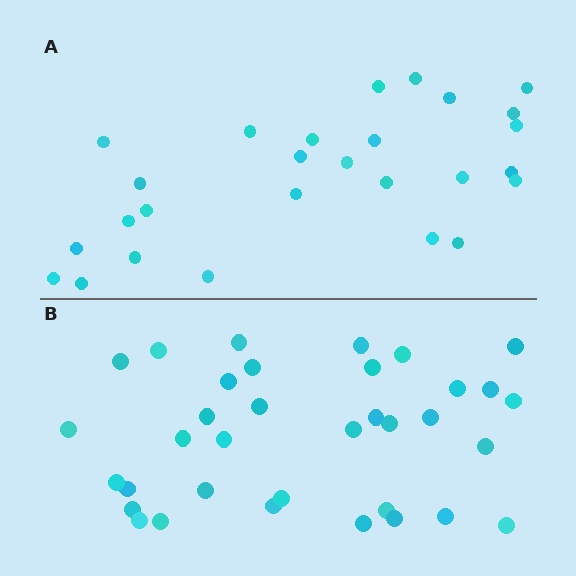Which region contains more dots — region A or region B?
Region B (the bottom region) has more dots.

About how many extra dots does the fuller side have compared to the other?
Region B has roughly 8 or so more dots than region A.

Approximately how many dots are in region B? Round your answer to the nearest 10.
About 40 dots. (The exact count is 35, which rounds to 40.)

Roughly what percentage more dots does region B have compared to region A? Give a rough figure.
About 30% more.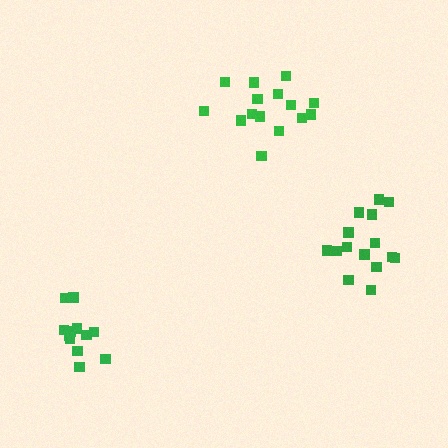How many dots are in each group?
Group 1: 16 dots, Group 2: 13 dots, Group 3: 15 dots (44 total).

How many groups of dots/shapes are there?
There are 3 groups.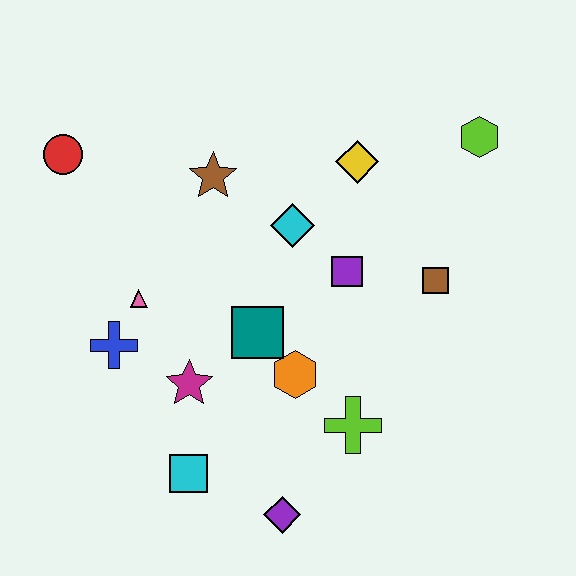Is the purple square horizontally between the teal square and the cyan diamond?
No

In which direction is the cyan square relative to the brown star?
The cyan square is below the brown star.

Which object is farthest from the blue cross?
The lime hexagon is farthest from the blue cross.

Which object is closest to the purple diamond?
The cyan square is closest to the purple diamond.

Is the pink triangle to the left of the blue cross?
No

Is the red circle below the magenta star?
No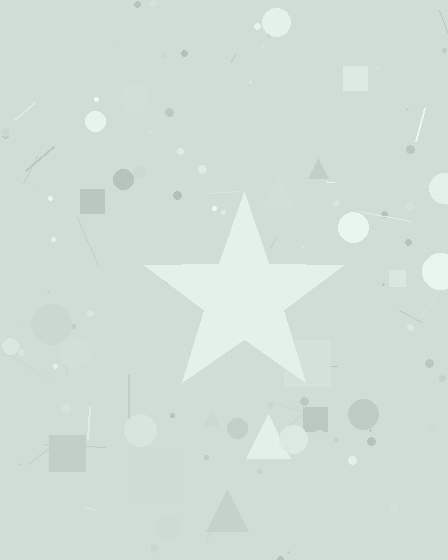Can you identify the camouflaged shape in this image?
The camouflaged shape is a star.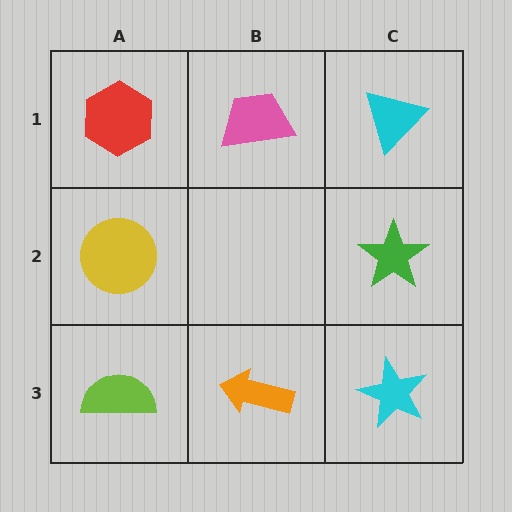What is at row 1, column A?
A red hexagon.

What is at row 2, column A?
A yellow circle.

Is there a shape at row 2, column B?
No, that cell is empty.